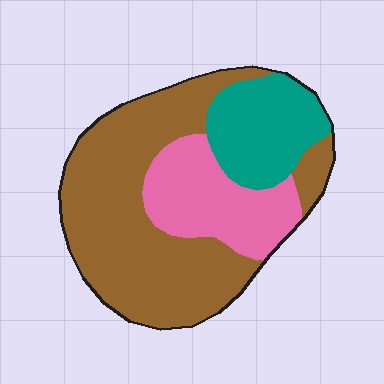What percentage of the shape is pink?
Pink takes up about one quarter (1/4) of the shape.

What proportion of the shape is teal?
Teal takes up about one fifth (1/5) of the shape.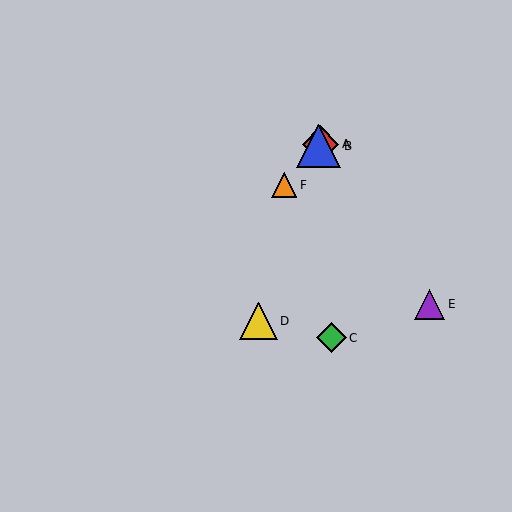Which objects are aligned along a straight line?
Objects A, B, F are aligned along a straight line.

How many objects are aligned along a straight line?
3 objects (A, B, F) are aligned along a straight line.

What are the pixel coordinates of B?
Object B is at (319, 146).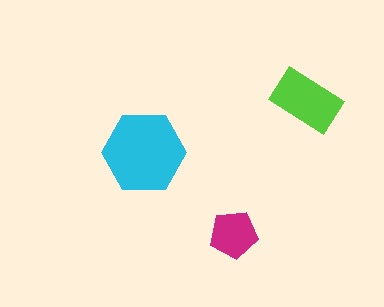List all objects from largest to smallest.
The cyan hexagon, the lime rectangle, the magenta pentagon.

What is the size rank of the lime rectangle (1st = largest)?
2nd.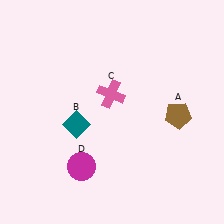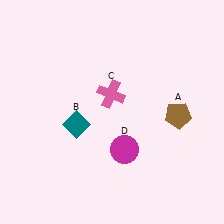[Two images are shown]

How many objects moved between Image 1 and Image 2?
1 object moved between the two images.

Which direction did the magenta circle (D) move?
The magenta circle (D) moved right.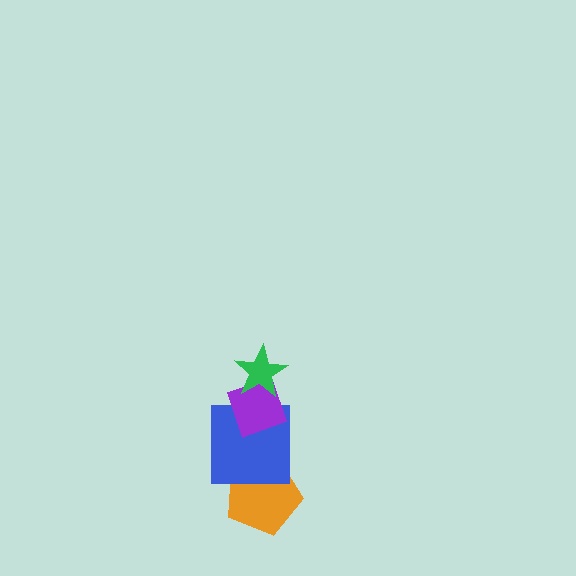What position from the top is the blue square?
The blue square is 3rd from the top.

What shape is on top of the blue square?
The purple diamond is on top of the blue square.